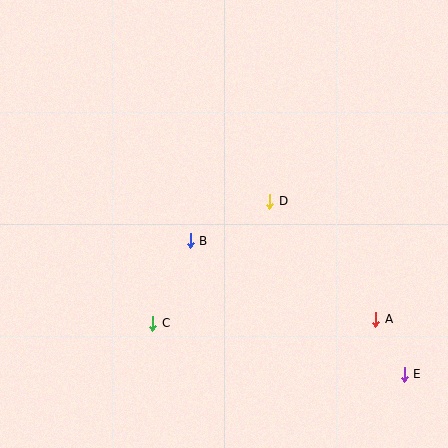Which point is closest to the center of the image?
Point B at (190, 241) is closest to the center.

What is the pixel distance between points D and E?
The distance between D and E is 219 pixels.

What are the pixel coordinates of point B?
Point B is at (190, 241).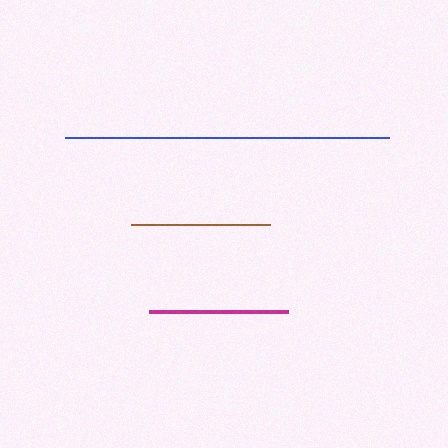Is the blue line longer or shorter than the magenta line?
The blue line is longer than the magenta line.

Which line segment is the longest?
The blue line is the longest at approximately 325 pixels.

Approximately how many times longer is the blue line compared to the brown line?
The blue line is approximately 2.3 times the length of the brown line.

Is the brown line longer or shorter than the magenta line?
The magenta line is longer than the brown line.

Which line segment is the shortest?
The brown line is the shortest at approximately 139 pixels.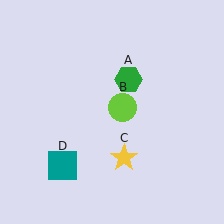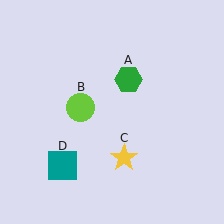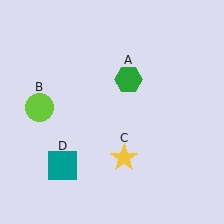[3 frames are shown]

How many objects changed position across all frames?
1 object changed position: lime circle (object B).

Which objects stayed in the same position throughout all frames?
Green hexagon (object A) and yellow star (object C) and teal square (object D) remained stationary.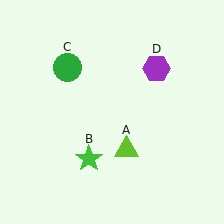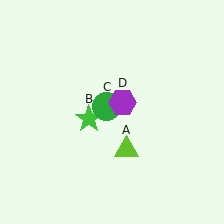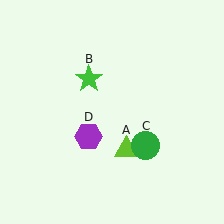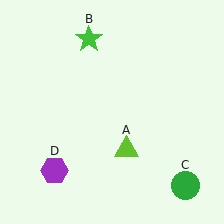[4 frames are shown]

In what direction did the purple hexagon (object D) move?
The purple hexagon (object D) moved down and to the left.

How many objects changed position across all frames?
3 objects changed position: green star (object B), green circle (object C), purple hexagon (object D).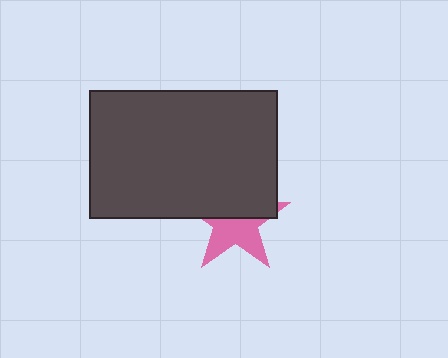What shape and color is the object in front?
The object in front is a dark gray rectangle.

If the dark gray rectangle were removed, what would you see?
You would see the complete pink star.